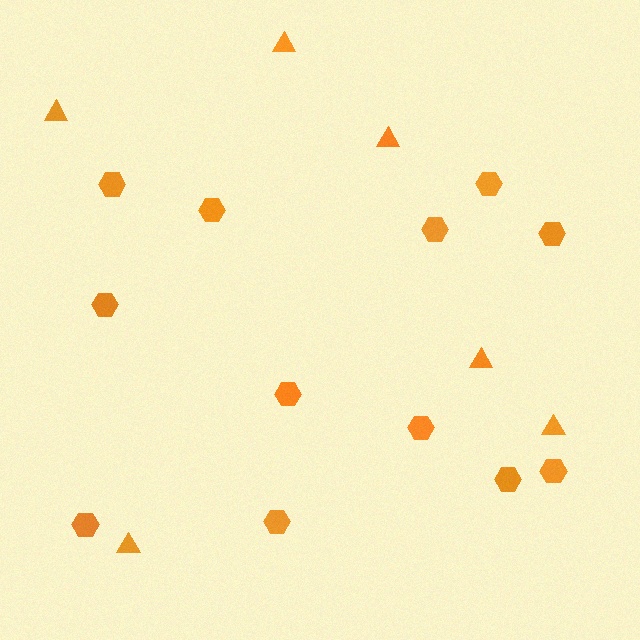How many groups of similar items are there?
There are 2 groups: one group of hexagons (12) and one group of triangles (6).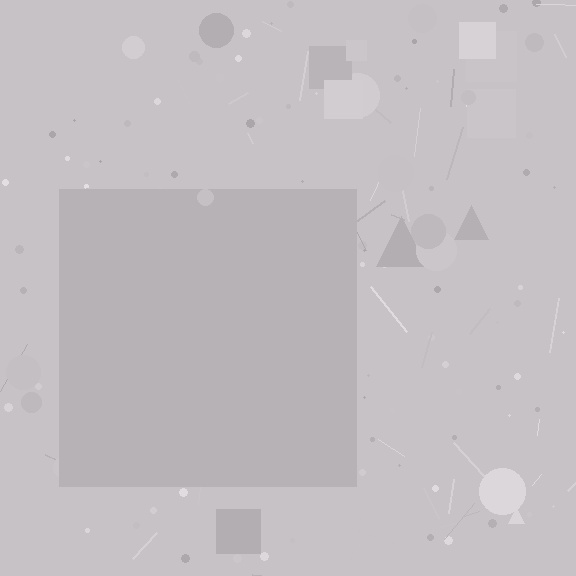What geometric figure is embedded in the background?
A square is embedded in the background.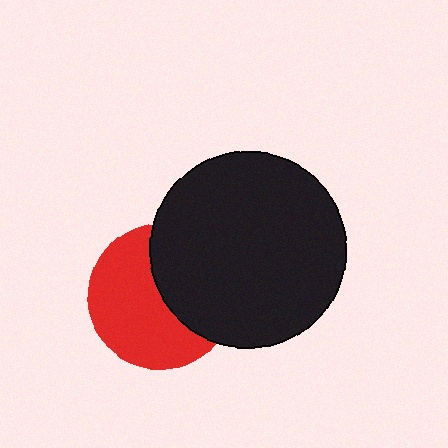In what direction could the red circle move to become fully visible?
The red circle could move left. That would shift it out from behind the black circle entirely.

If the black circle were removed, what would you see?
You would see the complete red circle.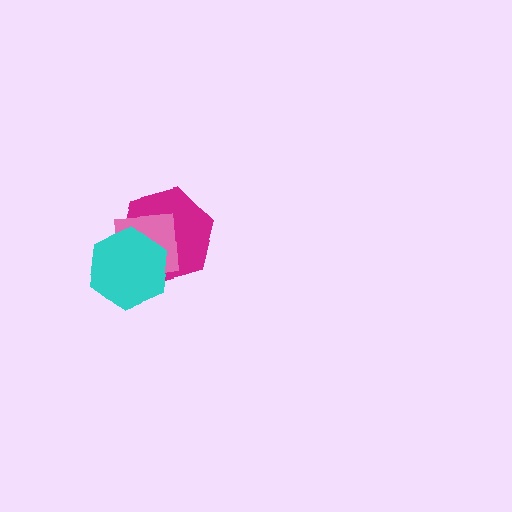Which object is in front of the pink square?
The cyan hexagon is in front of the pink square.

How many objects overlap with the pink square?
2 objects overlap with the pink square.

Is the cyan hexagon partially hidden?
No, no other shape covers it.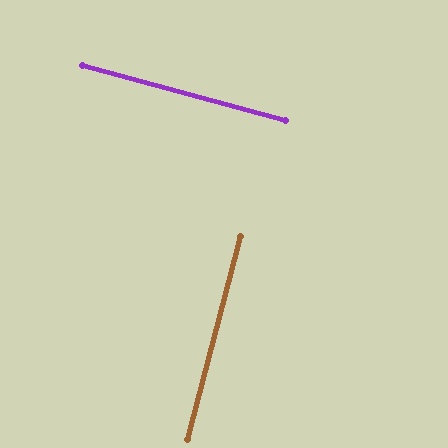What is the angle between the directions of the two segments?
Approximately 90 degrees.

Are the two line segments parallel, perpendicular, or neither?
Perpendicular — they meet at approximately 90°.